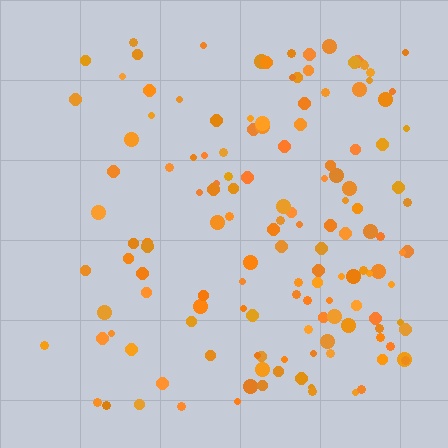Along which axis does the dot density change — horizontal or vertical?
Horizontal.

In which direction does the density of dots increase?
From left to right, with the right side densest.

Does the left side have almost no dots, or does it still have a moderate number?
Still a moderate number, just noticeably fewer than the right.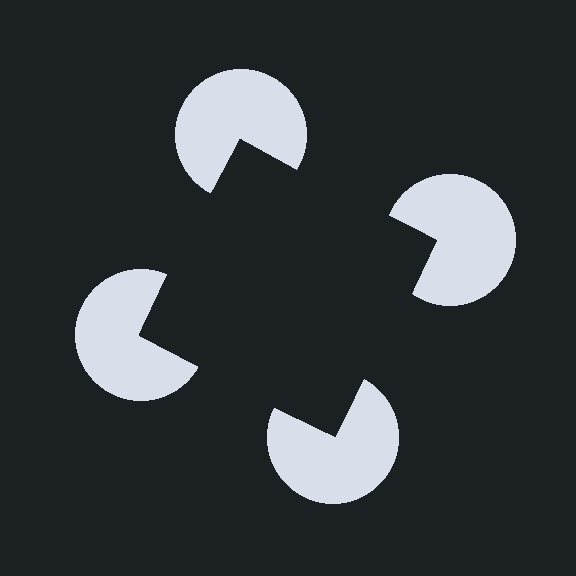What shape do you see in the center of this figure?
An illusory square — its edges are inferred from the aligned wedge cuts in the pac-man discs, not physically drawn.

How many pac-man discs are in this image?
There are 4 — one at each vertex of the illusory square.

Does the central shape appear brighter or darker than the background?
It typically appears slightly darker than the background, even though no actual brightness change is drawn.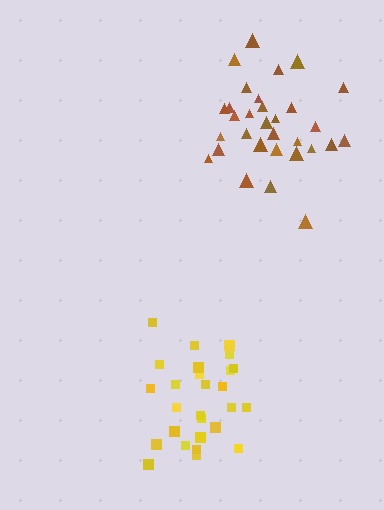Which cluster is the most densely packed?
Yellow.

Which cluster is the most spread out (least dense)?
Brown.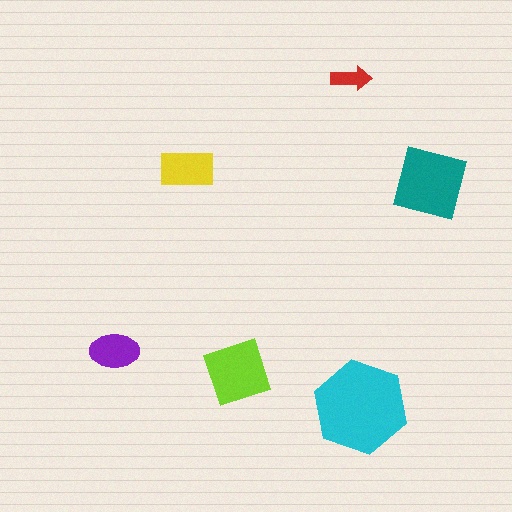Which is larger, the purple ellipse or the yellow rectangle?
The yellow rectangle.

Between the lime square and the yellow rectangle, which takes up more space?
The lime square.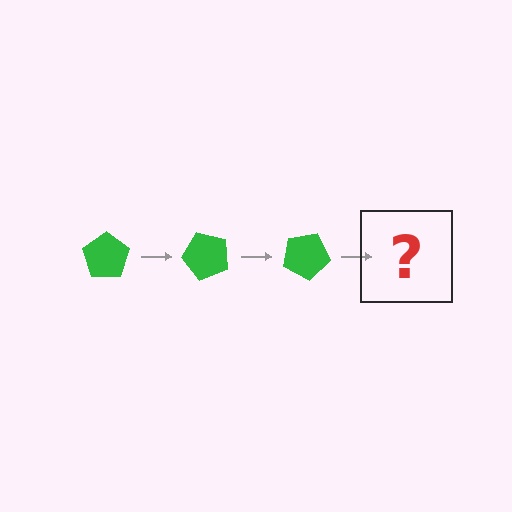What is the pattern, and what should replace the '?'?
The pattern is that the pentagon rotates 50 degrees each step. The '?' should be a green pentagon rotated 150 degrees.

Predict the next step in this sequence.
The next step is a green pentagon rotated 150 degrees.